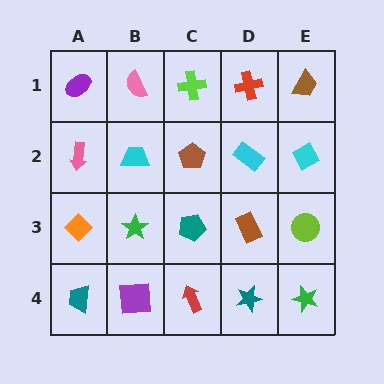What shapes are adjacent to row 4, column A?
An orange diamond (row 3, column A), a purple square (row 4, column B).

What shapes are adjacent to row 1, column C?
A brown pentagon (row 2, column C), a pink semicircle (row 1, column B), a red cross (row 1, column D).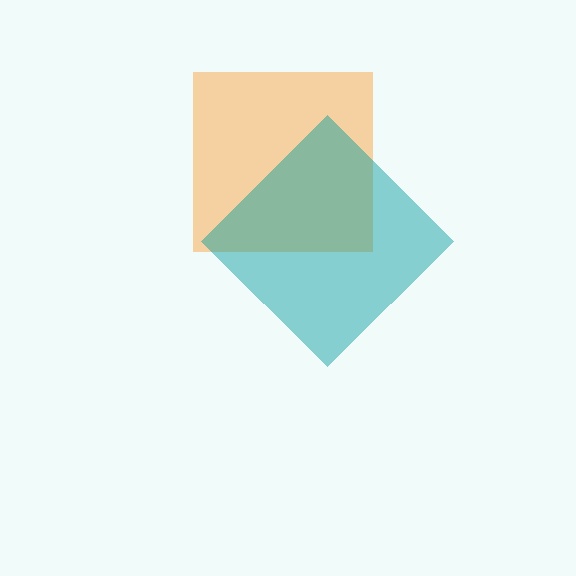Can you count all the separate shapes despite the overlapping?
Yes, there are 2 separate shapes.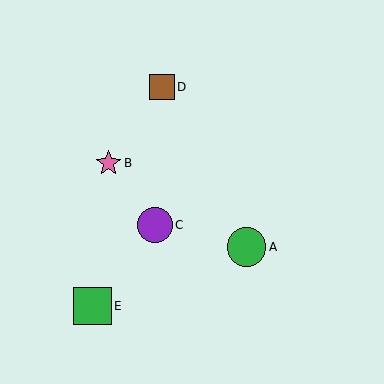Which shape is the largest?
The green circle (labeled A) is the largest.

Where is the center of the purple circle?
The center of the purple circle is at (155, 225).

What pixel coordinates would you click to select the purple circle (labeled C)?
Click at (155, 225) to select the purple circle C.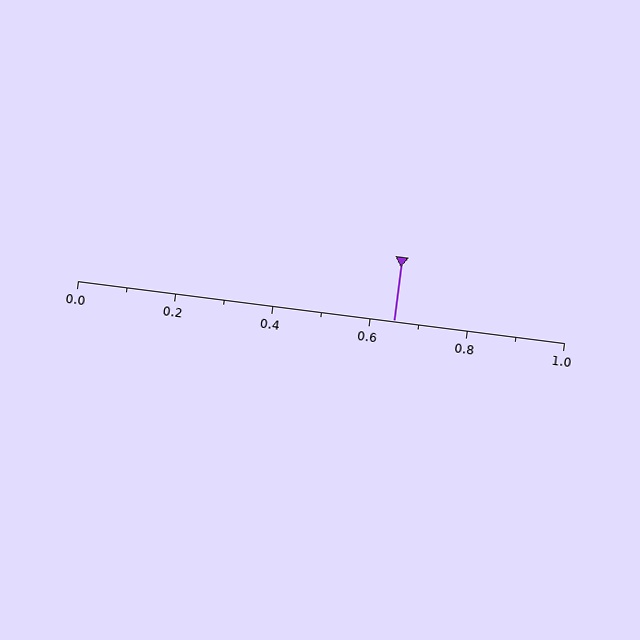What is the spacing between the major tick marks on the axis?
The major ticks are spaced 0.2 apart.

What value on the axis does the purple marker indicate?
The marker indicates approximately 0.65.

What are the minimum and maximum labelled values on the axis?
The axis runs from 0.0 to 1.0.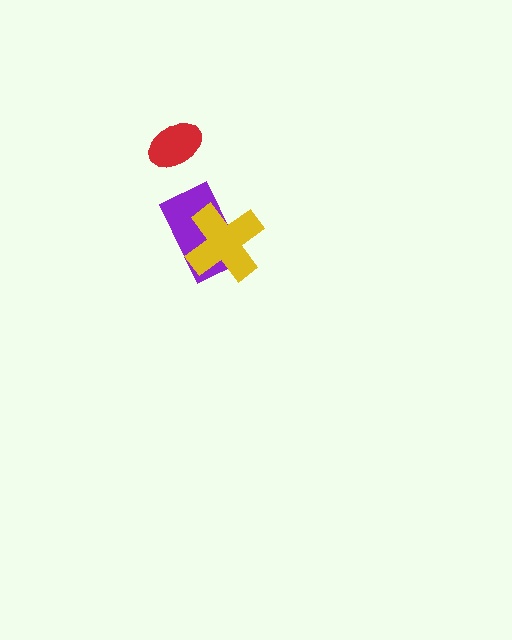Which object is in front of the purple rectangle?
The yellow cross is in front of the purple rectangle.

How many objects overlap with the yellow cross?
1 object overlaps with the yellow cross.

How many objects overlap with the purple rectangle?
1 object overlaps with the purple rectangle.